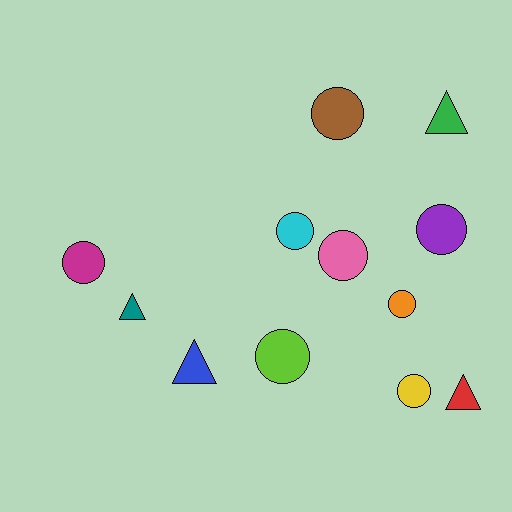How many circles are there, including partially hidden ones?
There are 8 circles.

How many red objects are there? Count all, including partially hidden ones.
There is 1 red object.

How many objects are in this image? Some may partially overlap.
There are 12 objects.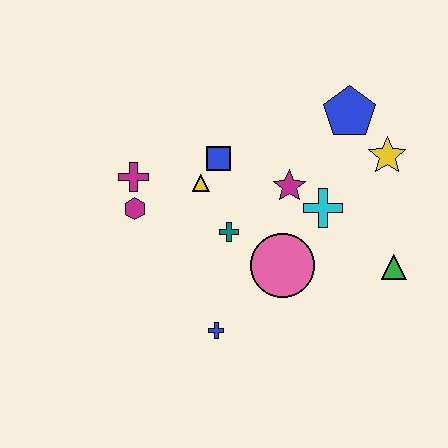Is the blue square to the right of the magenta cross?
Yes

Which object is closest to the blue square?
The yellow triangle is closest to the blue square.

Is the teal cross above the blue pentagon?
No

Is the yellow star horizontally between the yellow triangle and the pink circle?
No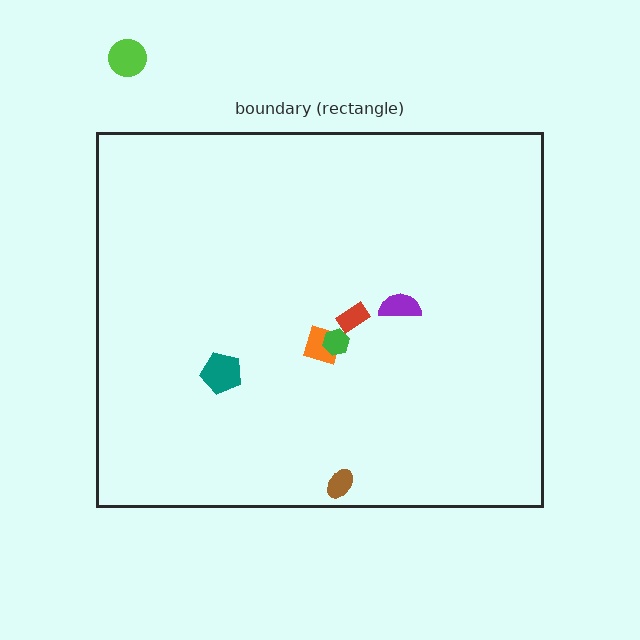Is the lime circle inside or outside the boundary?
Outside.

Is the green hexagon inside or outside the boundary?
Inside.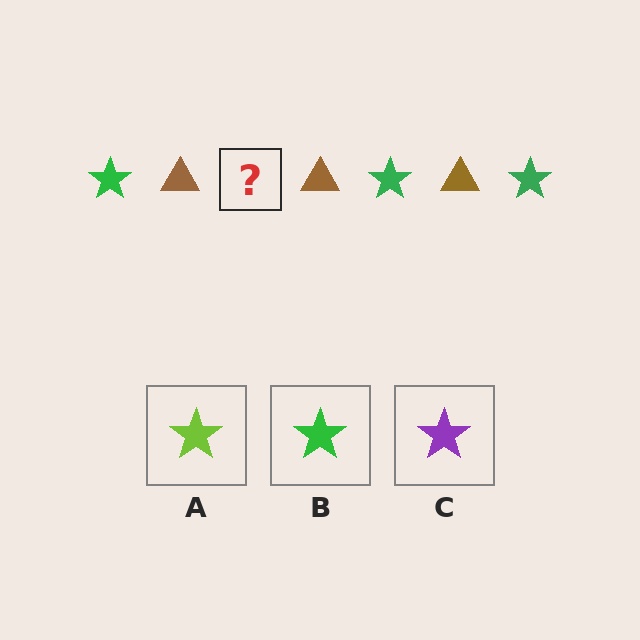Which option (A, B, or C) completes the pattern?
B.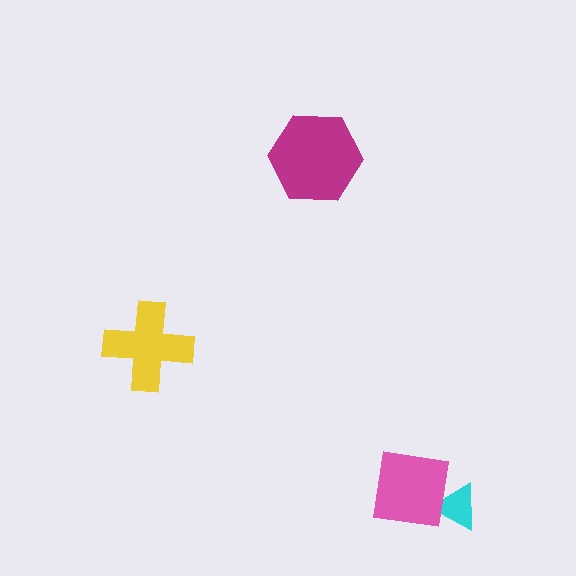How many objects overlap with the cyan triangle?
1 object overlaps with the cyan triangle.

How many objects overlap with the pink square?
1 object overlaps with the pink square.